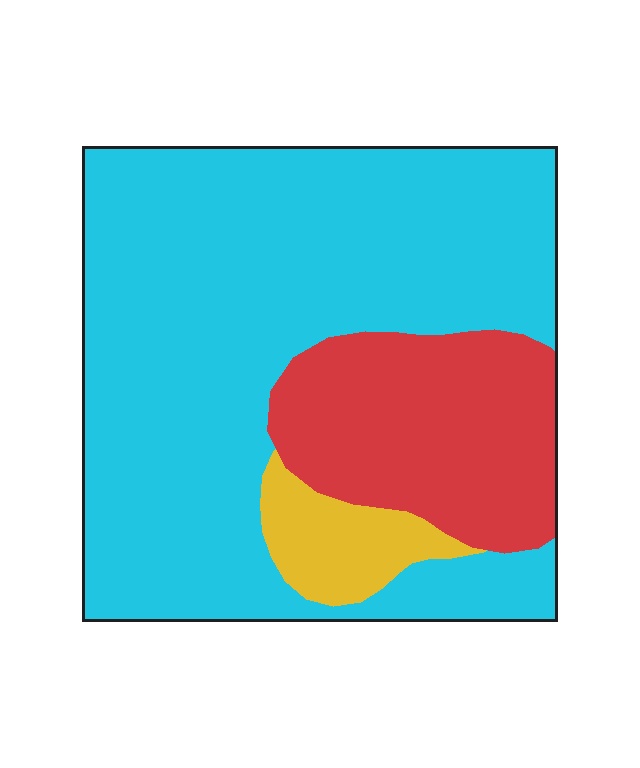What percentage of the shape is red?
Red takes up between a sixth and a third of the shape.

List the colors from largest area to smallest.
From largest to smallest: cyan, red, yellow.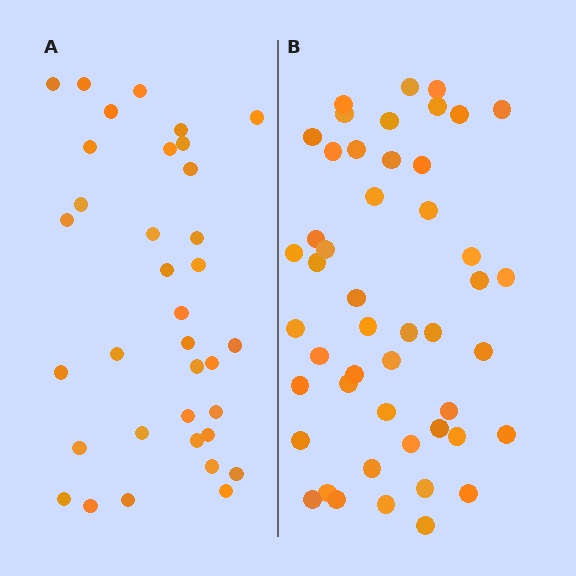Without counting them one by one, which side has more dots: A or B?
Region B (the right region) has more dots.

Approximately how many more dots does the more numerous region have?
Region B has approximately 15 more dots than region A.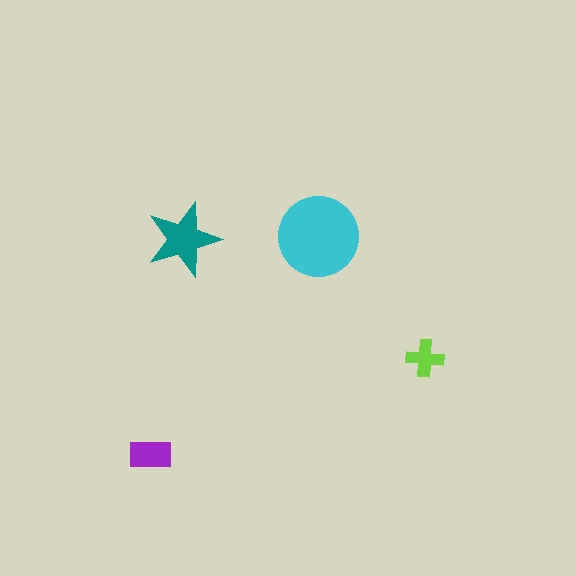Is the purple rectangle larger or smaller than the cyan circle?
Smaller.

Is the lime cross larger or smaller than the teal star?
Smaller.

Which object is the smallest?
The lime cross.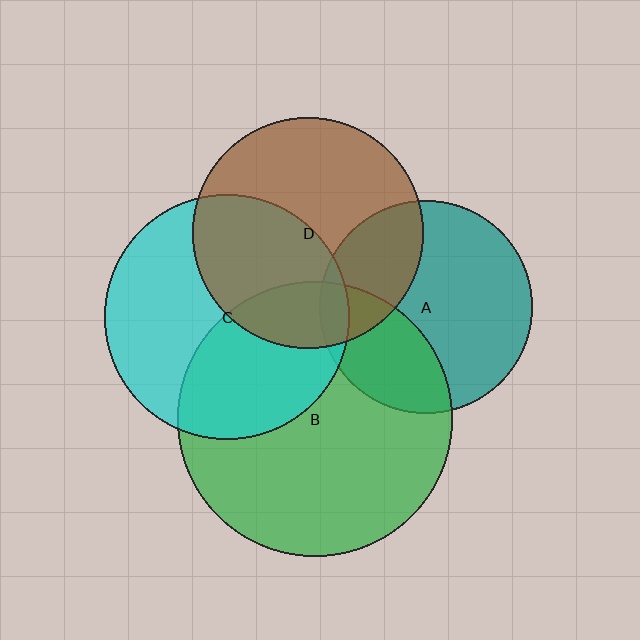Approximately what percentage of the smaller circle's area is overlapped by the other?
Approximately 5%.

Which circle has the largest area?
Circle B (green).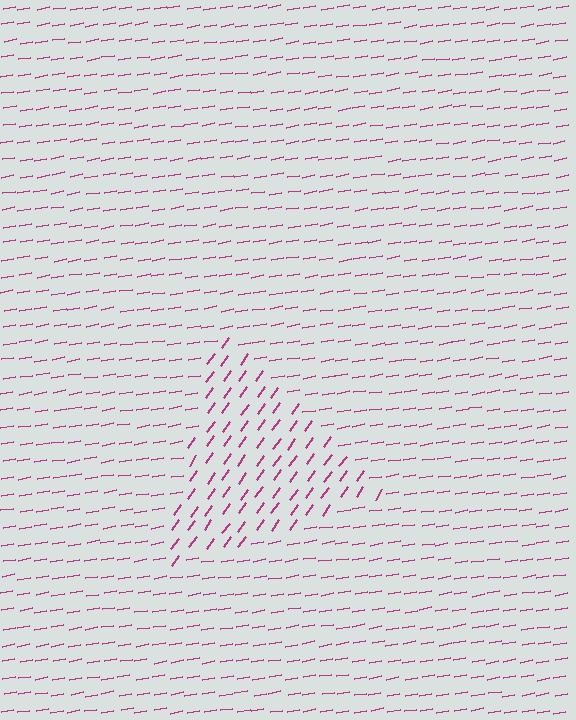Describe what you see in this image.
The image is filled with small magenta line segments. A triangle region in the image has lines oriented differently from the surrounding lines, creating a visible texture boundary.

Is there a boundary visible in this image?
Yes, there is a texture boundary formed by a change in line orientation.